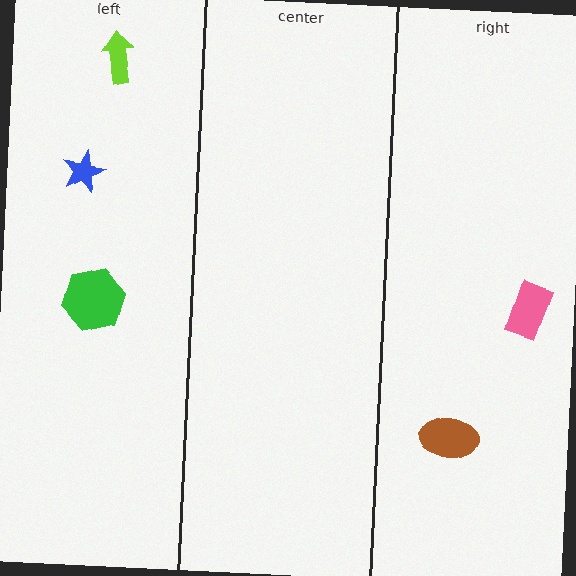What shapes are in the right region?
The pink rectangle, the brown ellipse.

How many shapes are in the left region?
3.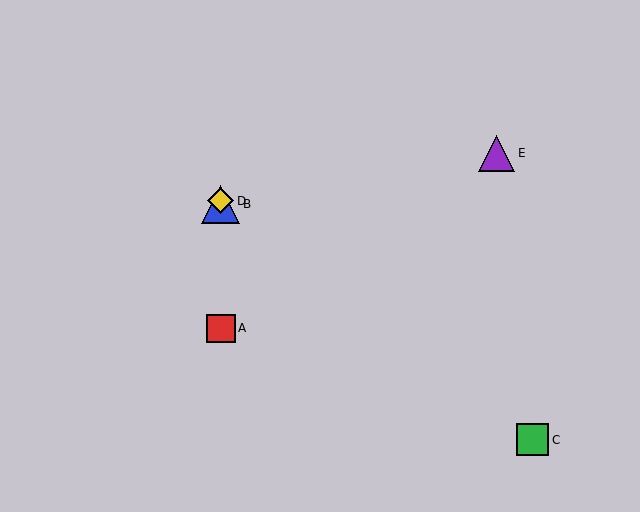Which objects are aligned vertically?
Objects A, B, D are aligned vertically.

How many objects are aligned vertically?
3 objects (A, B, D) are aligned vertically.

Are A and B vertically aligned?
Yes, both are at x≈221.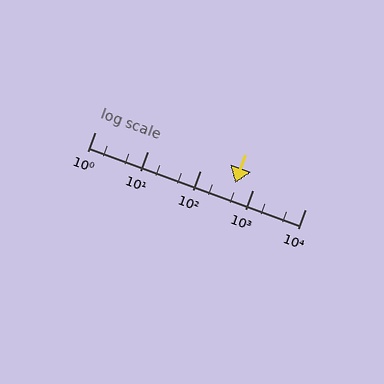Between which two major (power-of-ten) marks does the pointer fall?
The pointer is between 100 and 1000.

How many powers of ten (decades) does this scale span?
The scale spans 4 decades, from 1 to 10000.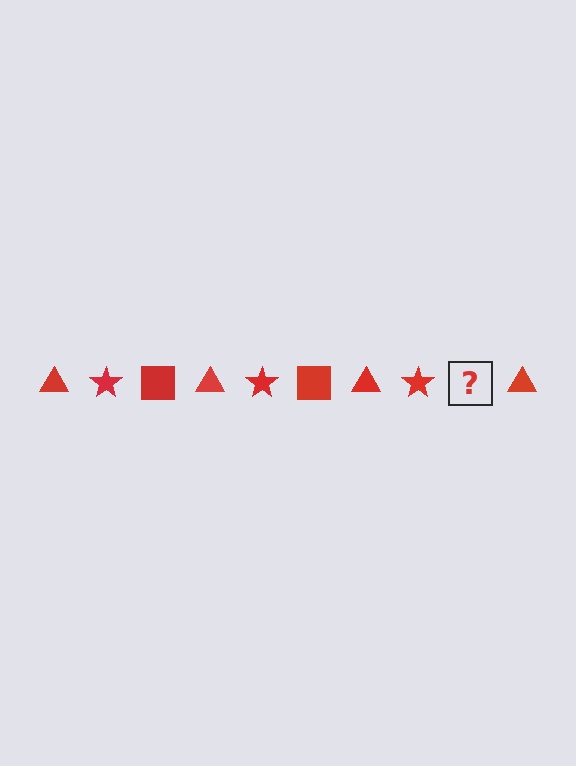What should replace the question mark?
The question mark should be replaced with a red square.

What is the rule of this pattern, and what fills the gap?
The rule is that the pattern cycles through triangle, star, square shapes in red. The gap should be filled with a red square.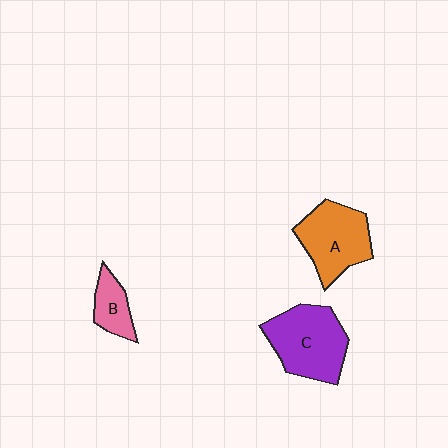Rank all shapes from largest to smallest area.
From largest to smallest: C (purple), A (orange), B (pink).